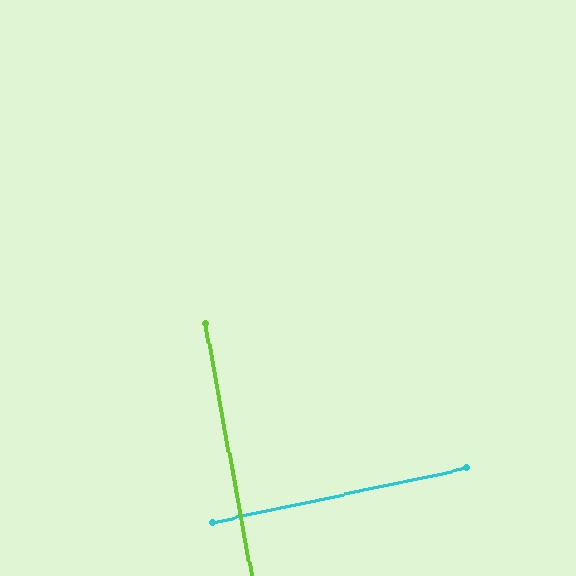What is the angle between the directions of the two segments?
Approximately 88 degrees.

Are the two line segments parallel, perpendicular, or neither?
Perpendicular — they meet at approximately 88°.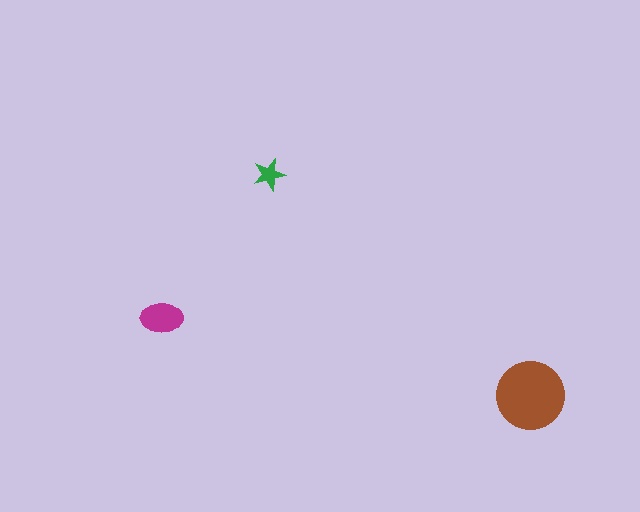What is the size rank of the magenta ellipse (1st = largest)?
2nd.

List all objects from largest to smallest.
The brown circle, the magenta ellipse, the green star.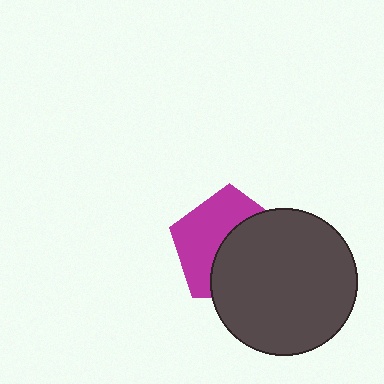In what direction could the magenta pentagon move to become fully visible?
The magenta pentagon could move toward the upper-left. That would shift it out from behind the dark gray circle entirely.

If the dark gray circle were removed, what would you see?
You would see the complete magenta pentagon.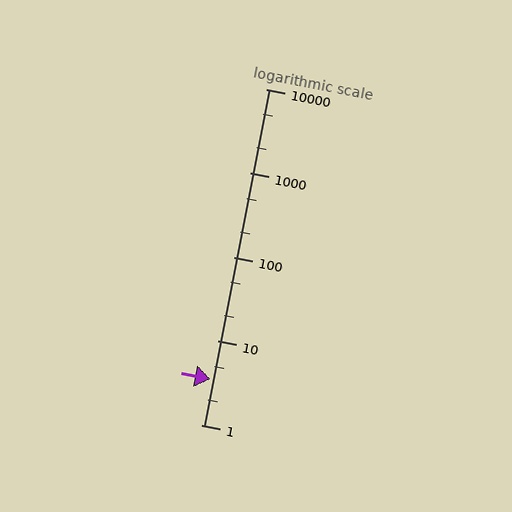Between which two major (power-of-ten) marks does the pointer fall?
The pointer is between 1 and 10.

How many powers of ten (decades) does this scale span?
The scale spans 4 decades, from 1 to 10000.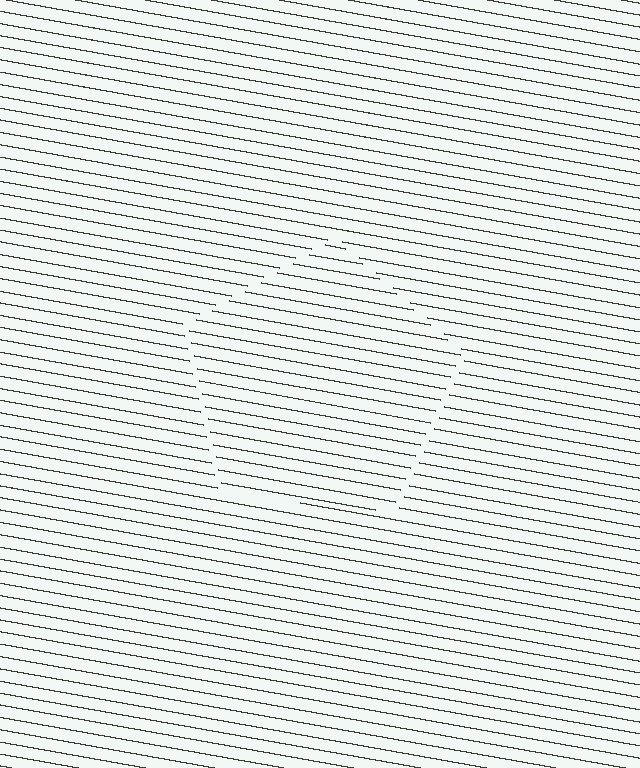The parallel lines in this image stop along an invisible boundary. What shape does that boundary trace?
An illusory pentagon. The interior of the shape contains the same grating, shifted by half a period — the contour is defined by the phase discontinuity where line-ends from the inner and outer gratings abut.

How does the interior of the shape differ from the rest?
The interior of the shape contains the same grating, shifted by half a period — the contour is defined by the phase discontinuity where line-ends from the inner and outer gratings abut.